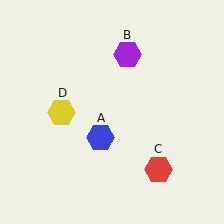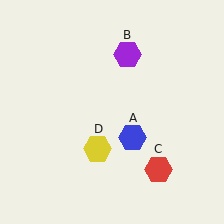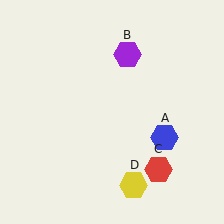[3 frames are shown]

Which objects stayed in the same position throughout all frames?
Purple hexagon (object B) and red hexagon (object C) remained stationary.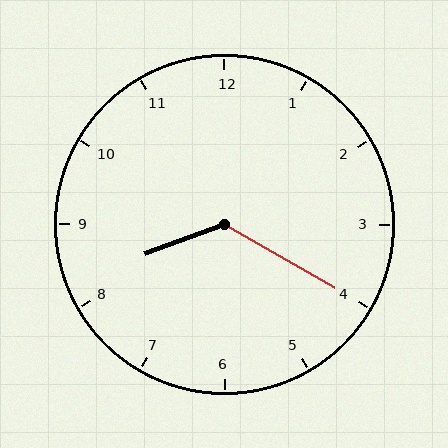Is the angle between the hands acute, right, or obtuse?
It is obtuse.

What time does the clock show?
8:20.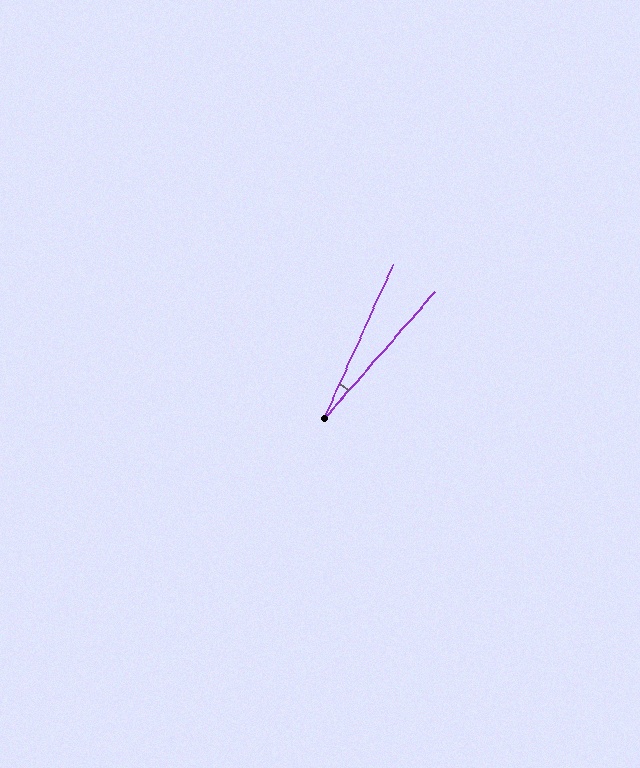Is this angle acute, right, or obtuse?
It is acute.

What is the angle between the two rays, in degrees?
Approximately 17 degrees.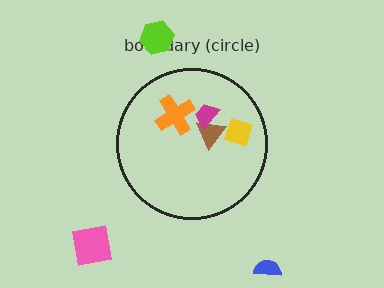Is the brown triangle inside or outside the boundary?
Inside.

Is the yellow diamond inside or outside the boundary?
Inside.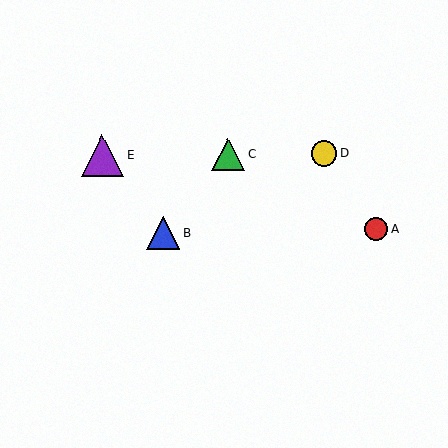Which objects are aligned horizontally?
Objects C, D, E are aligned horizontally.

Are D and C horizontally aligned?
Yes, both are at y≈154.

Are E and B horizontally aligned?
No, E is at y≈155 and B is at y≈233.